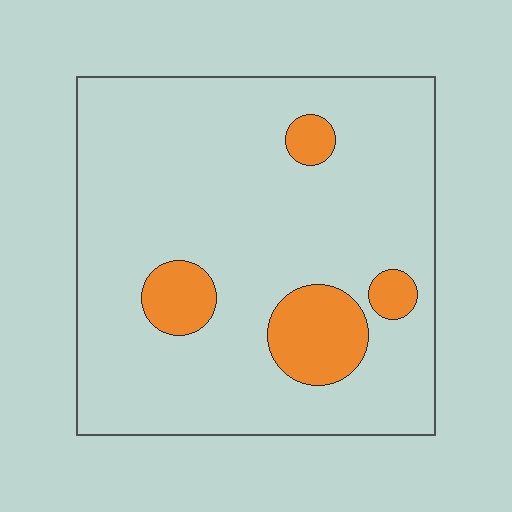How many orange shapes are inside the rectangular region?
4.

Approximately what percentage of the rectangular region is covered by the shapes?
Approximately 15%.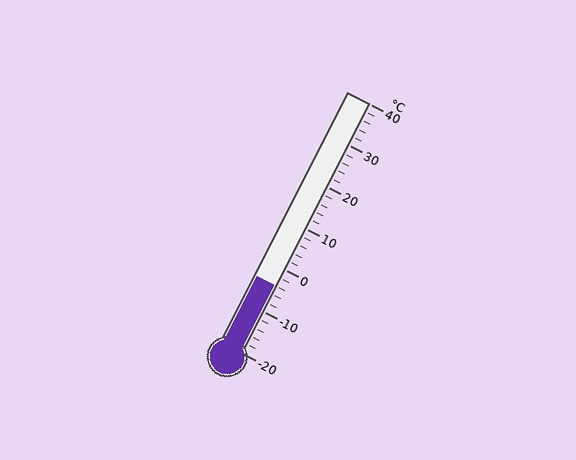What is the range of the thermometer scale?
The thermometer scale ranges from -20°C to 40°C.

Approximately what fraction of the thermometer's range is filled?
The thermometer is filled to approximately 25% of its range.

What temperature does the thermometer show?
The thermometer shows approximately -4°C.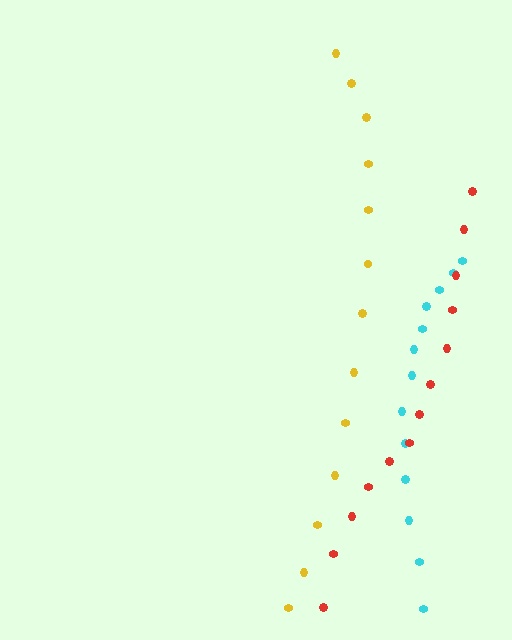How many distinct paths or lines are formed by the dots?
There are 3 distinct paths.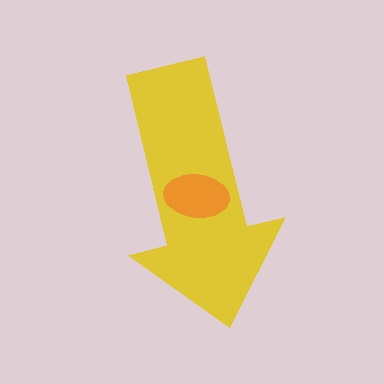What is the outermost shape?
The yellow arrow.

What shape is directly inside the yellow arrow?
The orange ellipse.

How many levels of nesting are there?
2.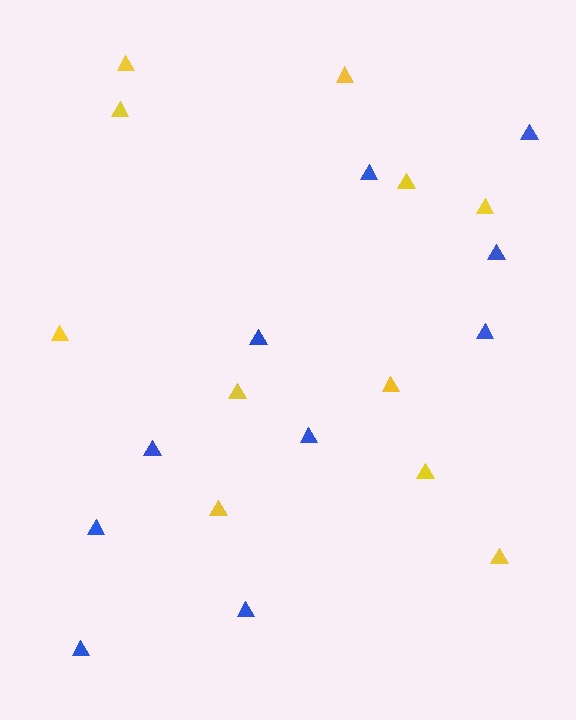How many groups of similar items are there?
There are 2 groups: one group of blue triangles (10) and one group of yellow triangles (11).